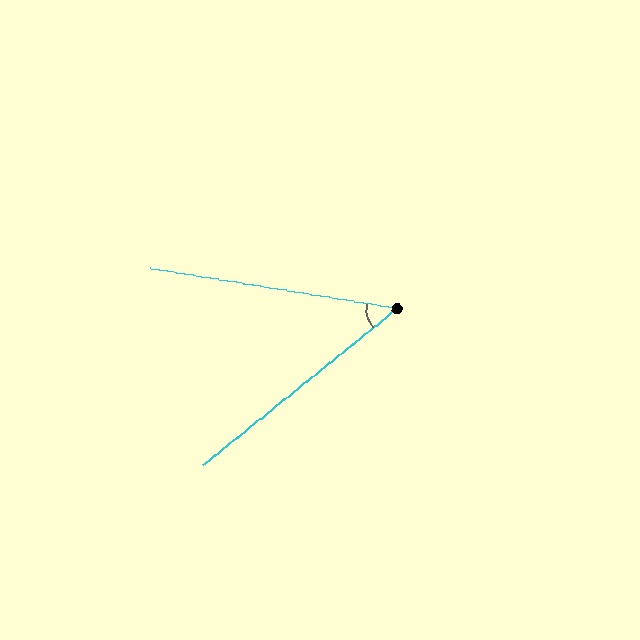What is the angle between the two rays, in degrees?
Approximately 48 degrees.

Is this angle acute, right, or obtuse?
It is acute.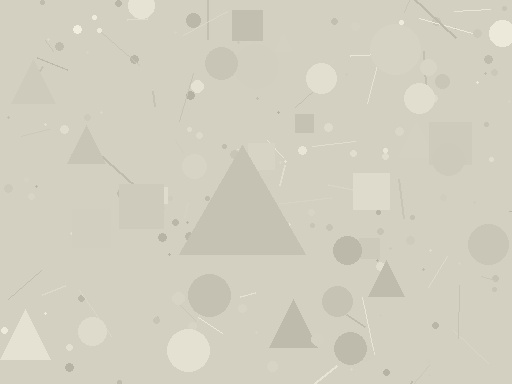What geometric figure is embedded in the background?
A triangle is embedded in the background.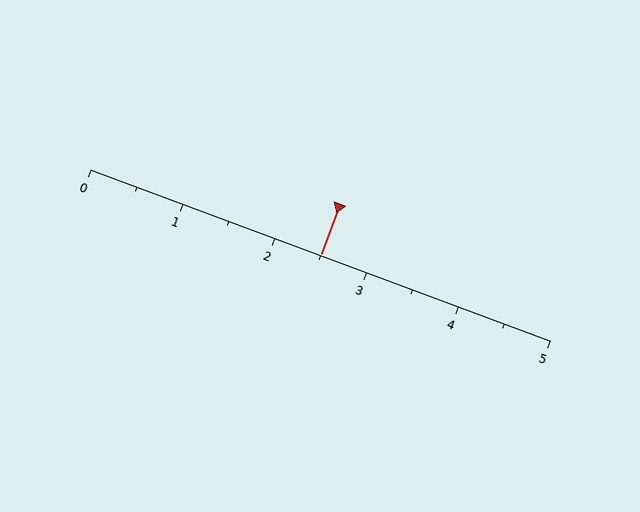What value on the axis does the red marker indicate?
The marker indicates approximately 2.5.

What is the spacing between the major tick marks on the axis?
The major ticks are spaced 1 apart.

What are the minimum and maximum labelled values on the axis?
The axis runs from 0 to 5.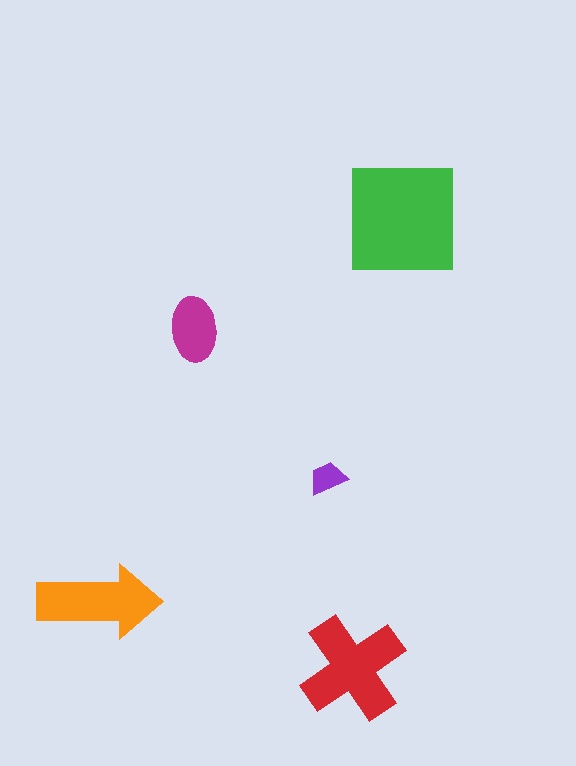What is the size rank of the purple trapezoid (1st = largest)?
5th.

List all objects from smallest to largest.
The purple trapezoid, the magenta ellipse, the orange arrow, the red cross, the green square.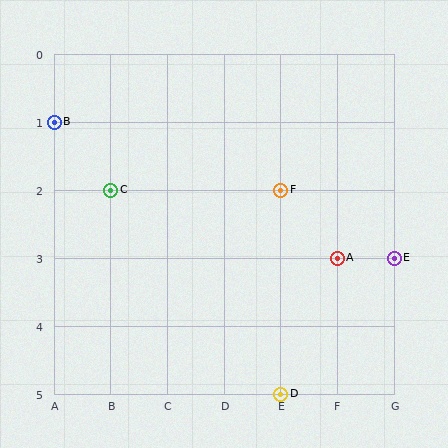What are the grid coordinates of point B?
Point B is at grid coordinates (A, 1).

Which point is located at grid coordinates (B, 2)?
Point C is at (B, 2).